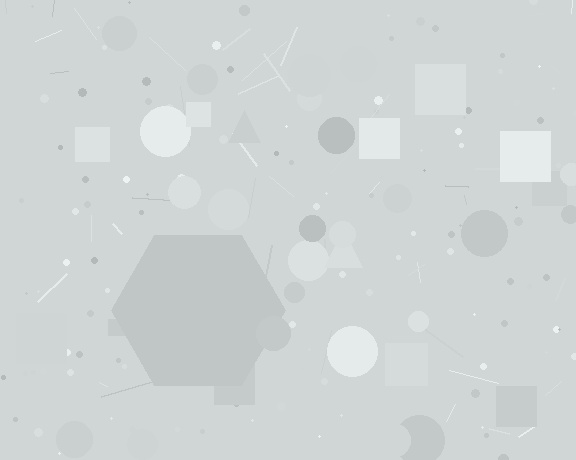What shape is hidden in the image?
A hexagon is hidden in the image.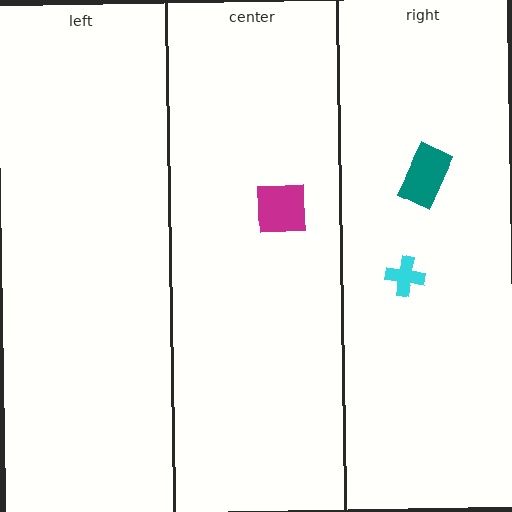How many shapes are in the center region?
1.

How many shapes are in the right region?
2.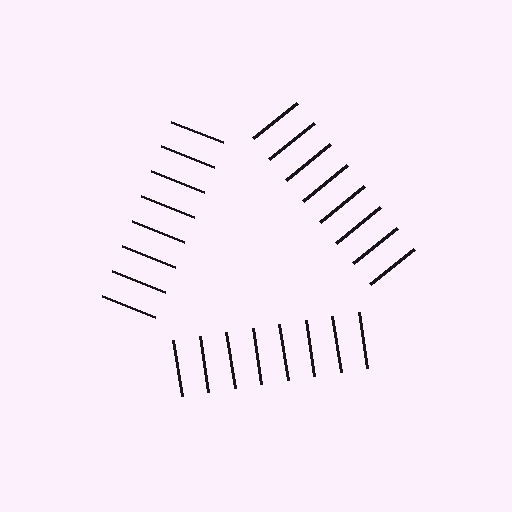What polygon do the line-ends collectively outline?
An illusory triangle — the line segments terminate on its edges but no continuous stroke is drawn.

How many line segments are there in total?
24 — 8 along each of the 3 edges.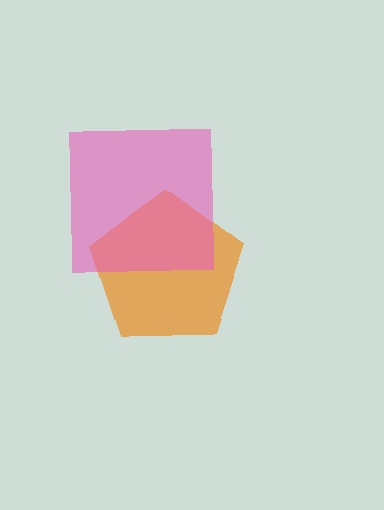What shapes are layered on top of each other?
The layered shapes are: an orange pentagon, a pink square.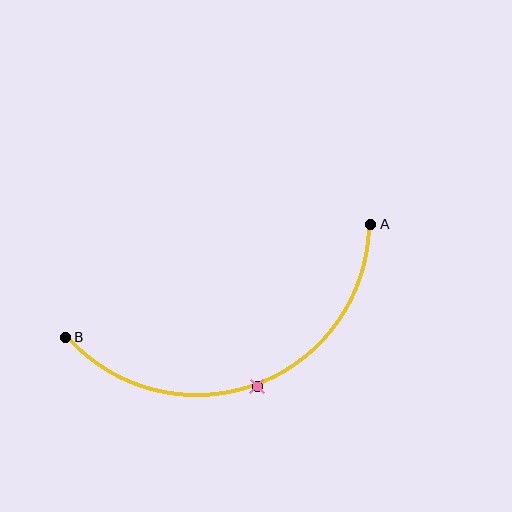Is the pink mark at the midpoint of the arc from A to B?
Yes. The pink mark lies on the arc at equal arc-length from both A and B — it is the arc midpoint.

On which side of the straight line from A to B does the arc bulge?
The arc bulges below the straight line connecting A and B.